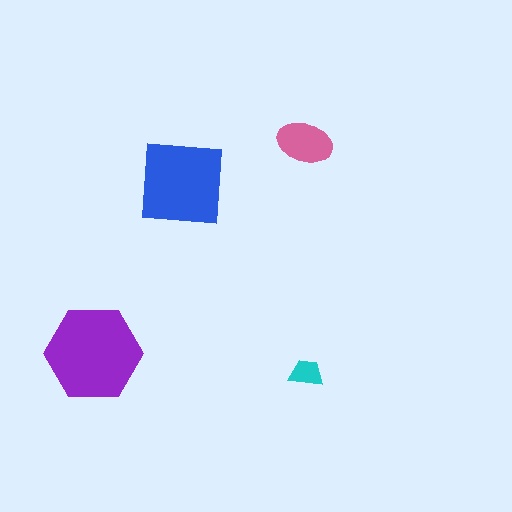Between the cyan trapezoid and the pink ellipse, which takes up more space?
The pink ellipse.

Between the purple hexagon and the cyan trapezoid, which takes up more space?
The purple hexagon.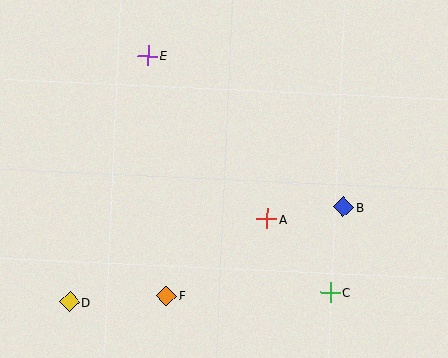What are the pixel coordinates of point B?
Point B is at (344, 207).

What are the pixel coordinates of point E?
Point E is at (148, 56).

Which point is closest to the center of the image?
Point A at (267, 219) is closest to the center.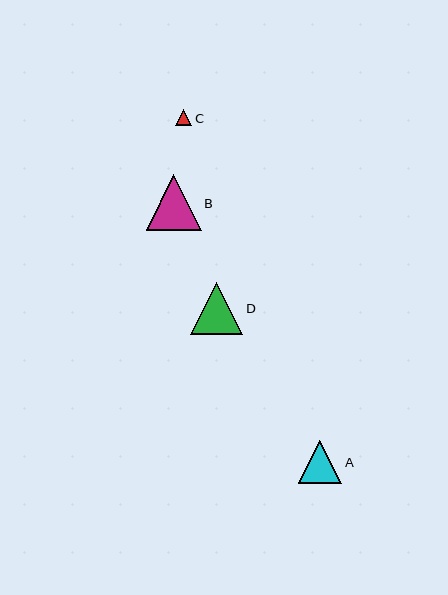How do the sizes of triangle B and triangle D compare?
Triangle B and triangle D are approximately the same size.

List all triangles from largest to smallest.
From largest to smallest: B, D, A, C.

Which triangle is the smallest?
Triangle C is the smallest with a size of approximately 16 pixels.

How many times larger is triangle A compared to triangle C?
Triangle A is approximately 2.7 times the size of triangle C.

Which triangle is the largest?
Triangle B is the largest with a size of approximately 55 pixels.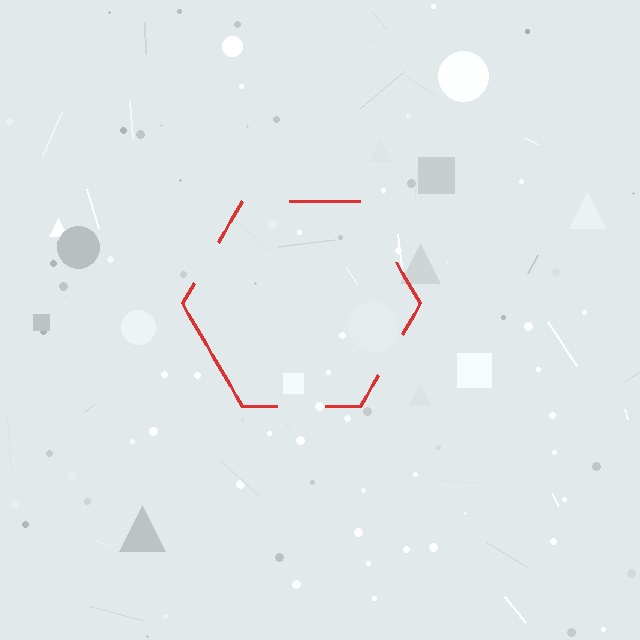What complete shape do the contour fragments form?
The contour fragments form a hexagon.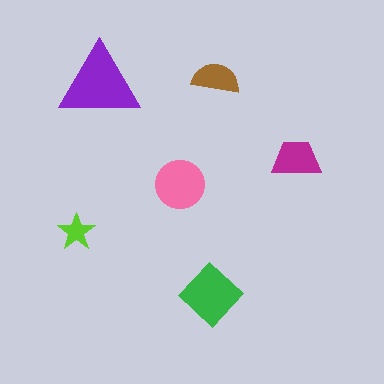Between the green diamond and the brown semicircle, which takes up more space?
The green diamond.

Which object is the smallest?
The lime star.